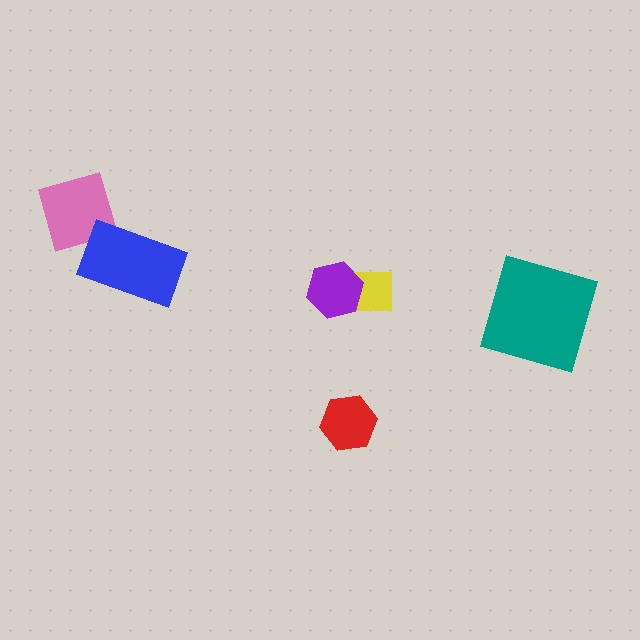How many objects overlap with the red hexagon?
0 objects overlap with the red hexagon.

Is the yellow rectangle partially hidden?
Yes, it is partially covered by another shape.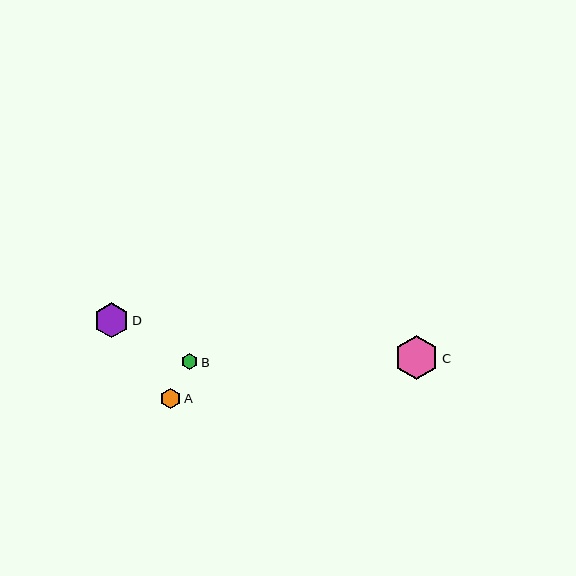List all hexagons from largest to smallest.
From largest to smallest: C, D, A, B.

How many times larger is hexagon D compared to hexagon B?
Hexagon D is approximately 2.2 times the size of hexagon B.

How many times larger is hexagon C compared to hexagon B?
Hexagon C is approximately 2.8 times the size of hexagon B.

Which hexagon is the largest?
Hexagon C is the largest with a size of approximately 44 pixels.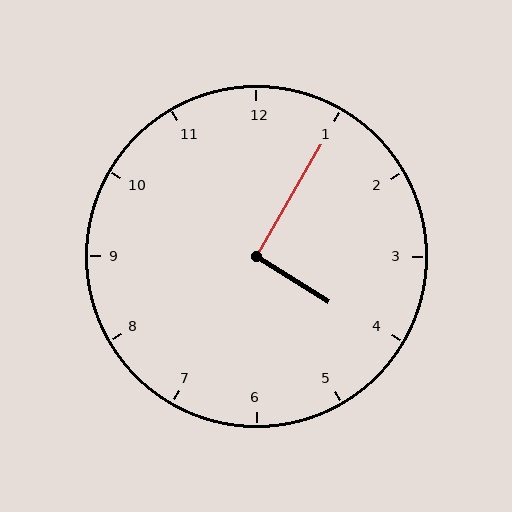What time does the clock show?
4:05.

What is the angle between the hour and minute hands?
Approximately 92 degrees.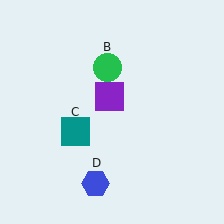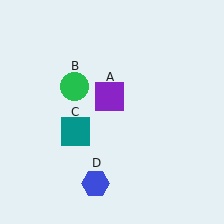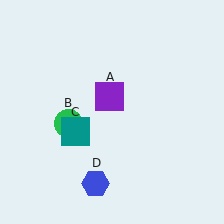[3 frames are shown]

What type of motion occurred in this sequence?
The green circle (object B) rotated counterclockwise around the center of the scene.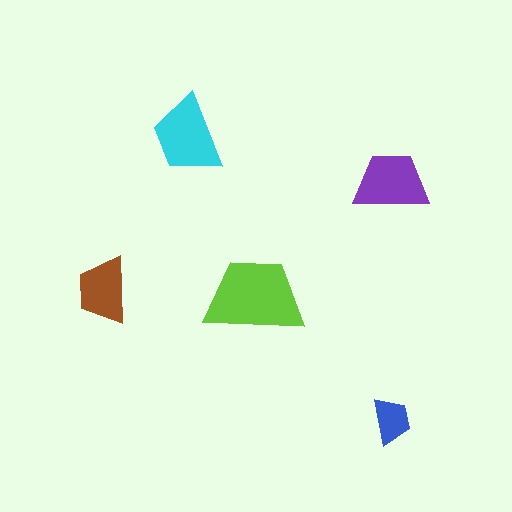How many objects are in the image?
There are 5 objects in the image.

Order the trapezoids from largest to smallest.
the lime one, the cyan one, the purple one, the brown one, the blue one.